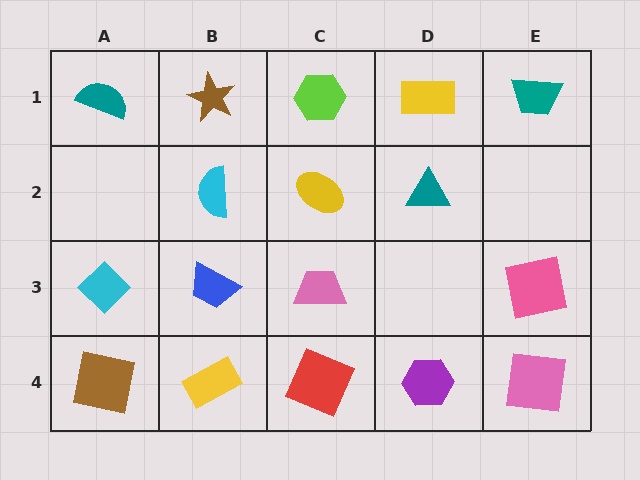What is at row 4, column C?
A red square.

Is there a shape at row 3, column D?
No, that cell is empty.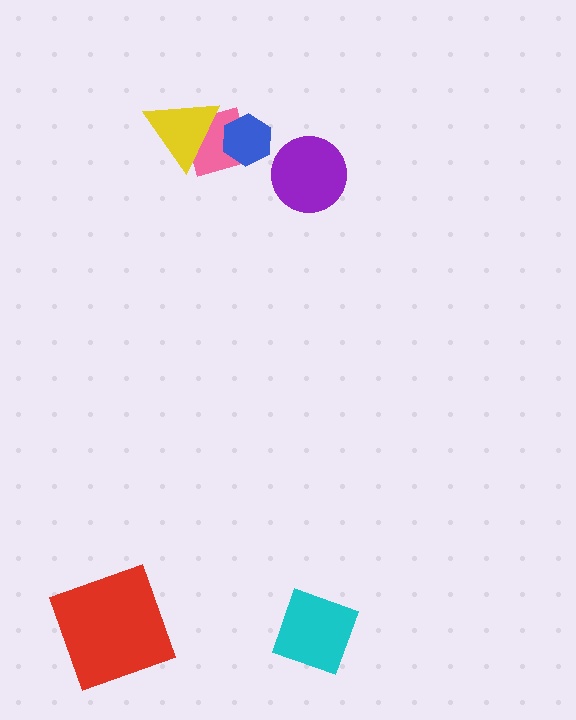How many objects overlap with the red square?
0 objects overlap with the red square.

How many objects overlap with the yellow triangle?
1 object overlaps with the yellow triangle.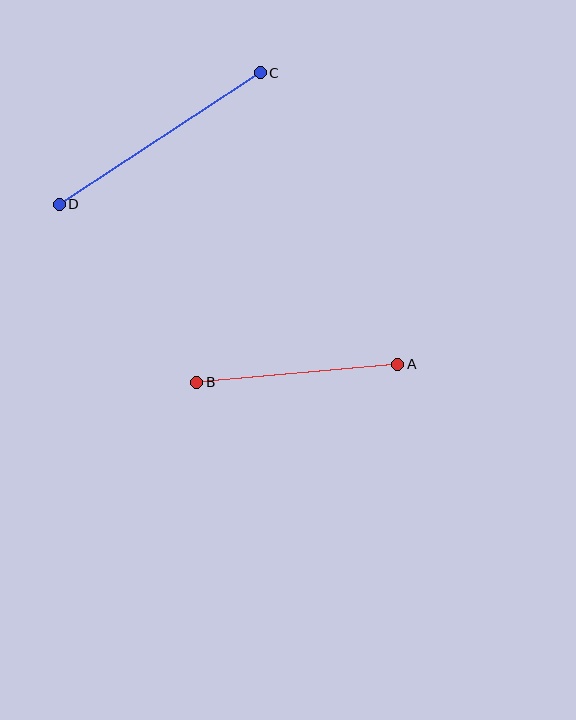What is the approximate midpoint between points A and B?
The midpoint is at approximately (297, 373) pixels.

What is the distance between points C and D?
The distance is approximately 240 pixels.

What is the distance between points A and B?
The distance is approximately 202 pixels.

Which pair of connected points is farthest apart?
Points C and D are farthest apart.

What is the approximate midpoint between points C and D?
The midpoint is at approximately (160, 139) pixels.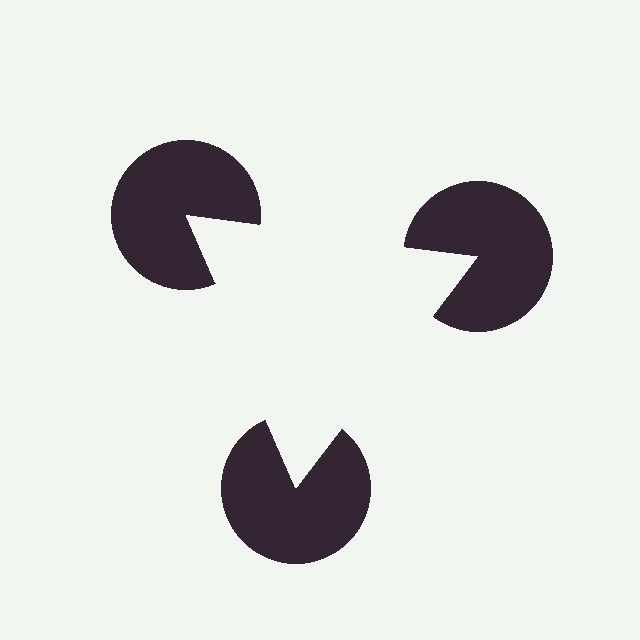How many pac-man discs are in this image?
There are 3 — one at each vertex of the illusory triangle.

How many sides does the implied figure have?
3 sides.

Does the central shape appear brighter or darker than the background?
It typically appears slightly brighter than the background, even though no actual brightness change is drawn.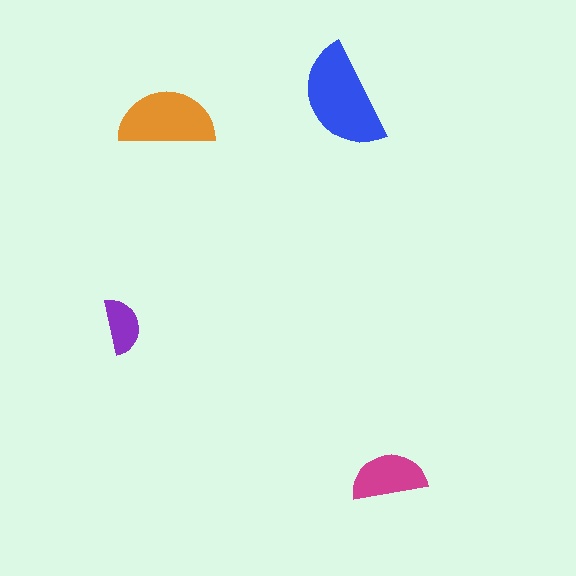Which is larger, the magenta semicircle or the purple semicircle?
The magenta one.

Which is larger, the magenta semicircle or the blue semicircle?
The blue one.